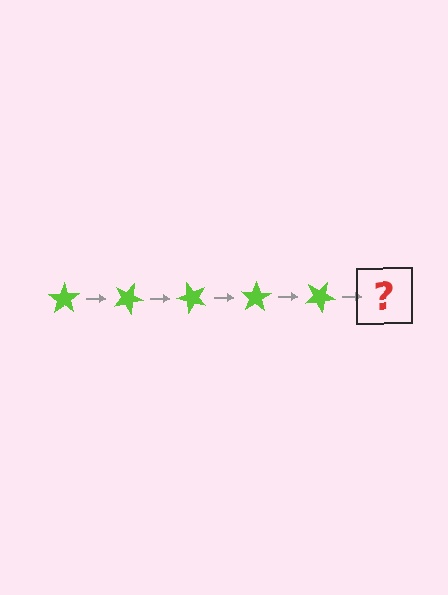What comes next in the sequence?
The next element should be a lime star rotated 125 degrees.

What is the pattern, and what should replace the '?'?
The pattern is that the star rotates 25 degrees each step. The '?' should be a lime star rotated 125 degrees.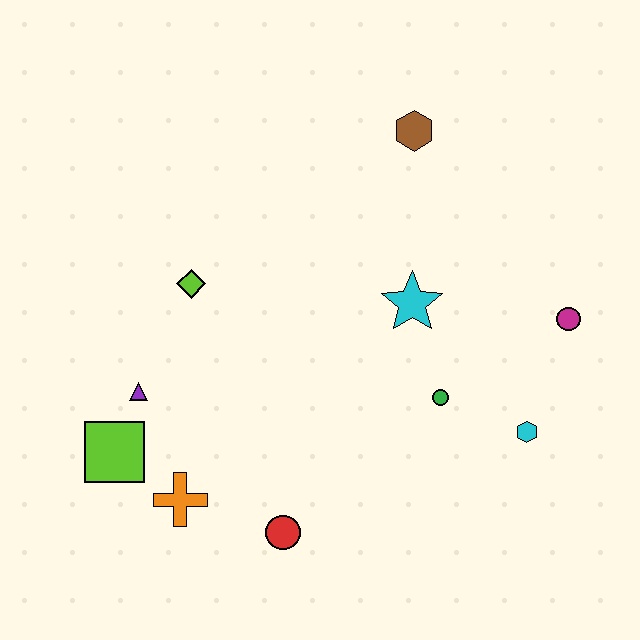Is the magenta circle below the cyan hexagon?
No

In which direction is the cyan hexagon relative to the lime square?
The cyan hexagon is to the right of the lime square.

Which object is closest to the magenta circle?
The cyan hexagon is closest to the magenta circle.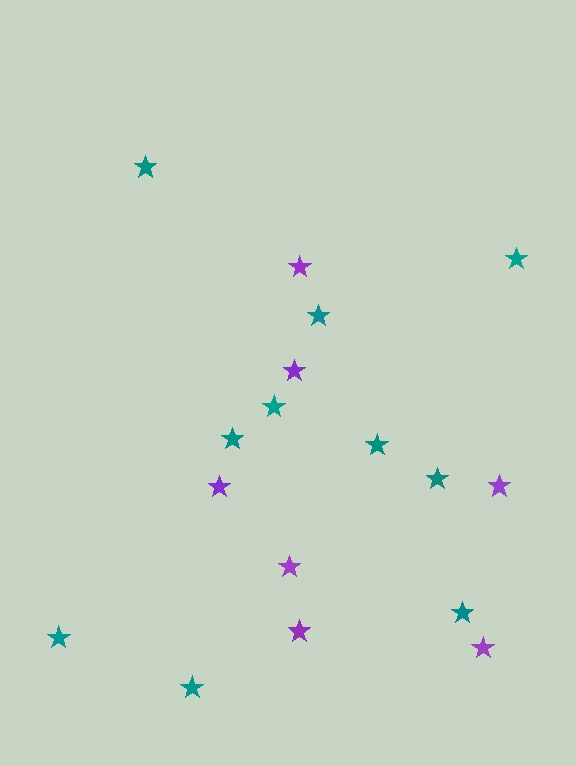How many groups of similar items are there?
There are 2 groups: one group of purple stars (7) and one group of teal stars (10).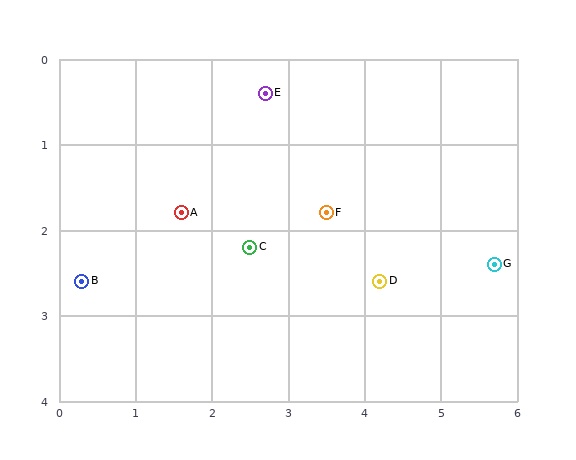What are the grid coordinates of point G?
Point G is at approximately (5.7, 2.4).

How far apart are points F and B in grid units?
Points F and B are about 3.3 grid units apart.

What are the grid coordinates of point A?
Point A is at approximately (1.6, 1.8).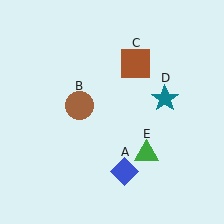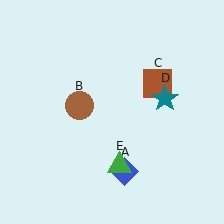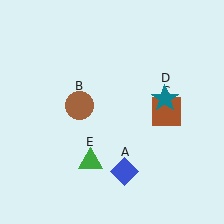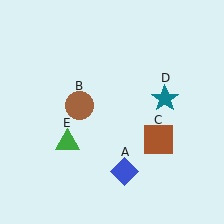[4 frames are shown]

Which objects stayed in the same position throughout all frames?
Blue diamond (object A) and brown circle (object B) and teal star (object D) remained stationary.